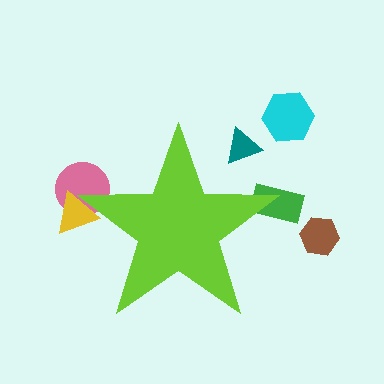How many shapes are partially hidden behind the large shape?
4 shapes are partially hidden.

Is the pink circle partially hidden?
Yes, the pink circle is partially hidden behind the lime star.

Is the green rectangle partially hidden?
Yes, the green rectangle is partially hidden behind the lime star.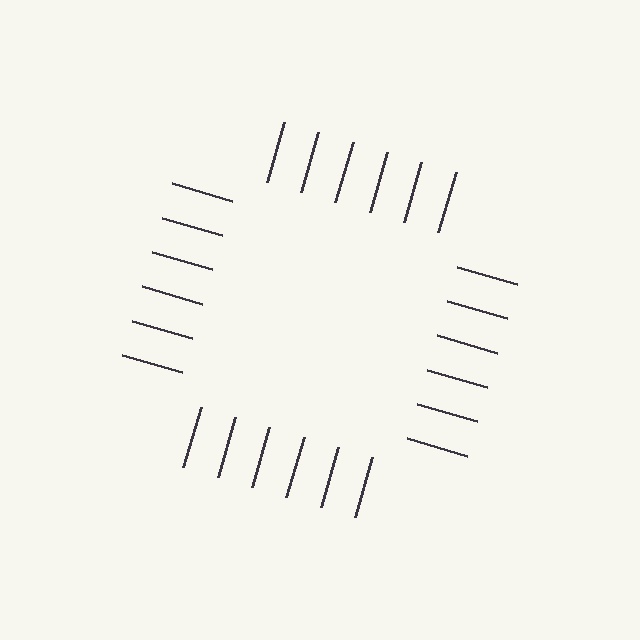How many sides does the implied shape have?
4 sides — the line-ends trace a square.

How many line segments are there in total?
24 — 6 along each of the 4 edges.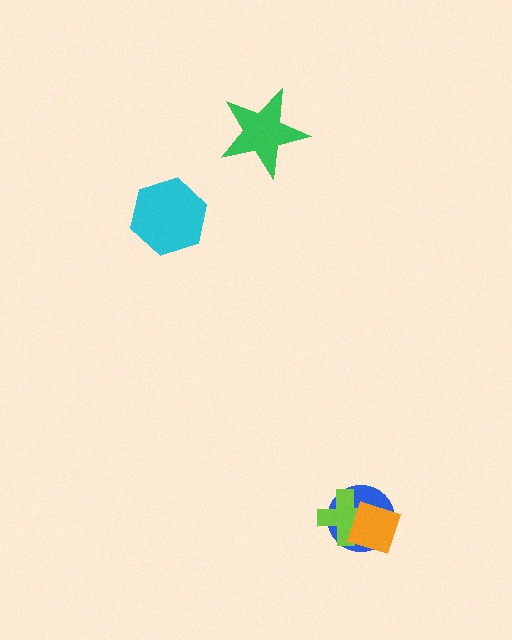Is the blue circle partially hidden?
Yes, it is partially covered by another shape.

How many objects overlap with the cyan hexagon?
0 objects overlap with the cyan hexagon.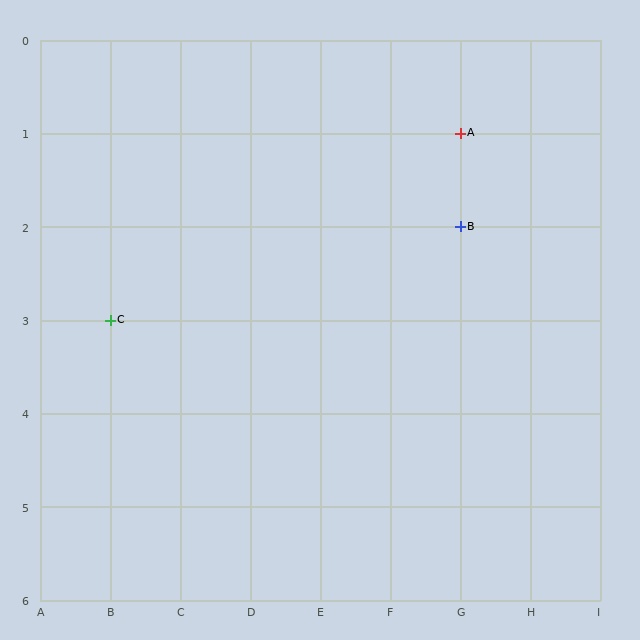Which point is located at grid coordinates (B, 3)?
Point C is at (B, 3).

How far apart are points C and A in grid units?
Points C and A are 5 columns and 2 rows apart (about 5.4 grid units diagonally).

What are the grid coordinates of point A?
Point A is at grid coordinates (G, 1).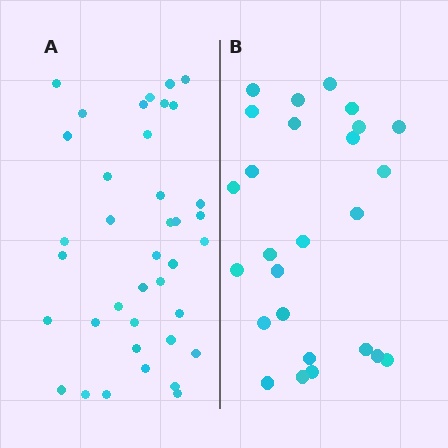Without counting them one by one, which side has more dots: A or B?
Region A (the left region) has more dots.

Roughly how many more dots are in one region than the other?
Region A has roughly 12 or so more dots than region B.